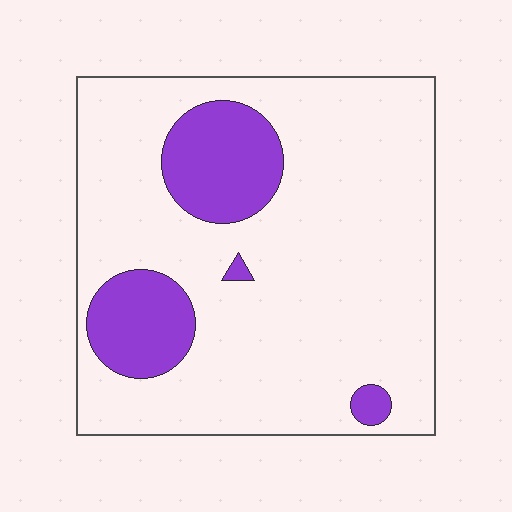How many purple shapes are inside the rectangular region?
4.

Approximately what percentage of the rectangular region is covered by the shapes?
Approximately 20%.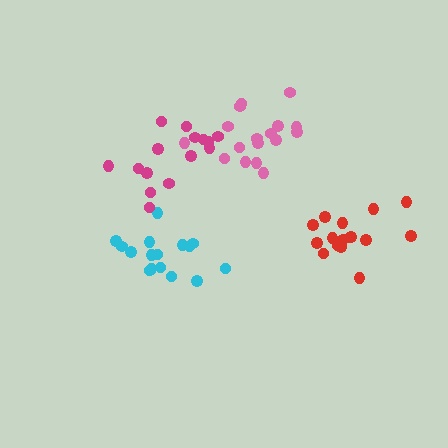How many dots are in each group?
Group 1: 17 dots, Group 2: 16 dots, Group 3: 15 dots, Group 4: 17 dots (65 total).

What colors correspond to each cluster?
The clusters are colored: pink, cyan, magenta, red.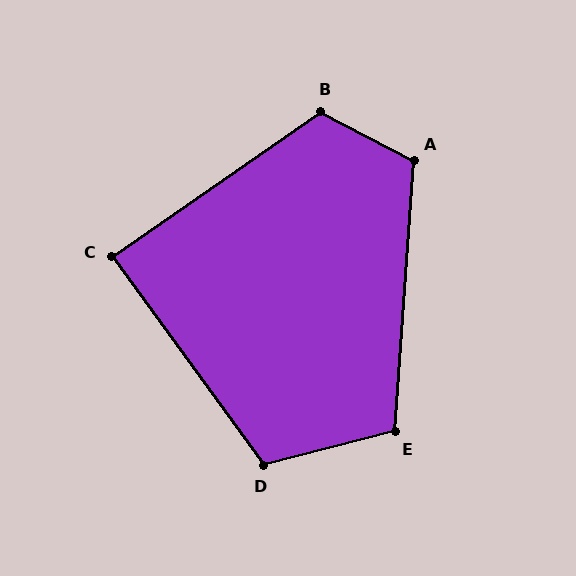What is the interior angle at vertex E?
Approximately 108 degrees (obtuse).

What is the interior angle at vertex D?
Approximately 112 degrees (obtuse).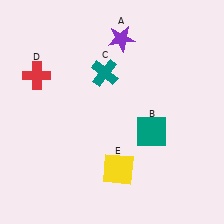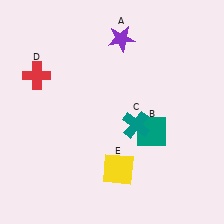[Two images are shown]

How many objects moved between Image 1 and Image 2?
1 object moved between the two images.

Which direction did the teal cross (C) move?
The teal cross (C) moved down.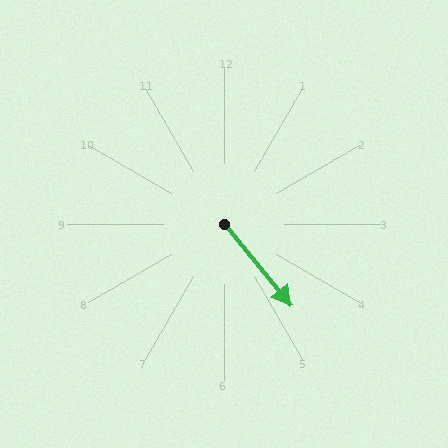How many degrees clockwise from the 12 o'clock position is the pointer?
Approximately 141 degrees.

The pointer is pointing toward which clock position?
Roughly 5 o'clock.